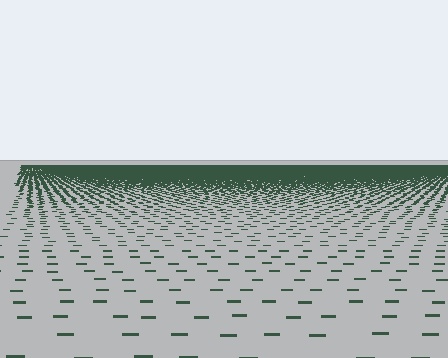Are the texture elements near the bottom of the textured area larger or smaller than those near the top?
Larger. Near the bottom, elements are closer to the viewer and appear at a bigger on-screen size.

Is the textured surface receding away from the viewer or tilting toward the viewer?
The surface is receding away from the viewer. Texture elements get smaller and denser toward the top.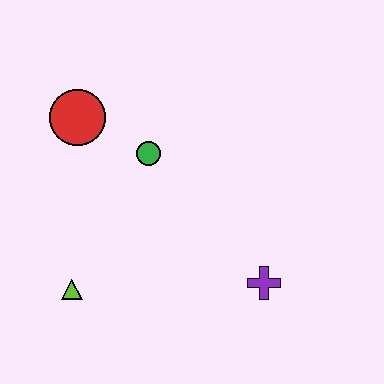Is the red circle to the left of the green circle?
Yes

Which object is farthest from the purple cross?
The red circle is farthest from the purple cross.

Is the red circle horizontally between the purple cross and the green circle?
No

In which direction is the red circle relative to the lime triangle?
The red circle is above the lime triangle.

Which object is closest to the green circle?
The red circle is closest to the green circle.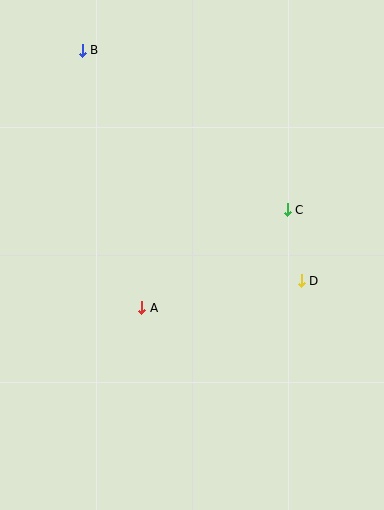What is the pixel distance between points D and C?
The distance between D and C is 72 pixels.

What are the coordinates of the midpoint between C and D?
The midpoint between C and D is at (294, 245).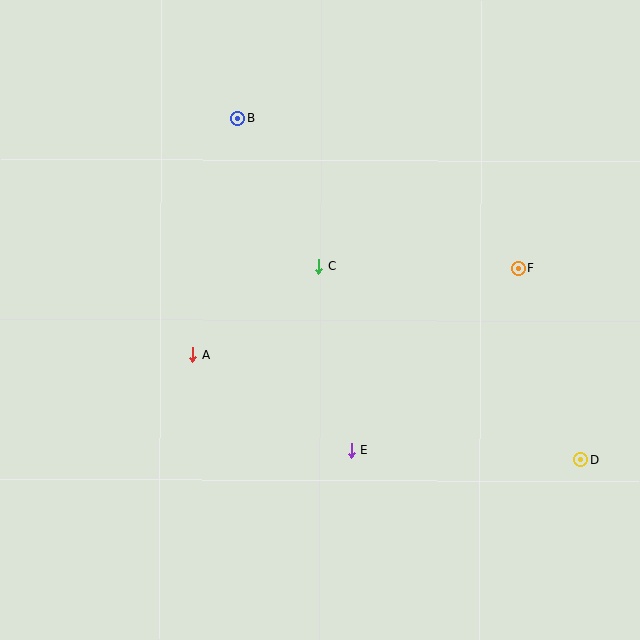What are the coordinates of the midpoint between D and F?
The midpoint between D and F is at (550, 364).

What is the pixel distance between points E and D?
The distance between E and D is 229 pixels.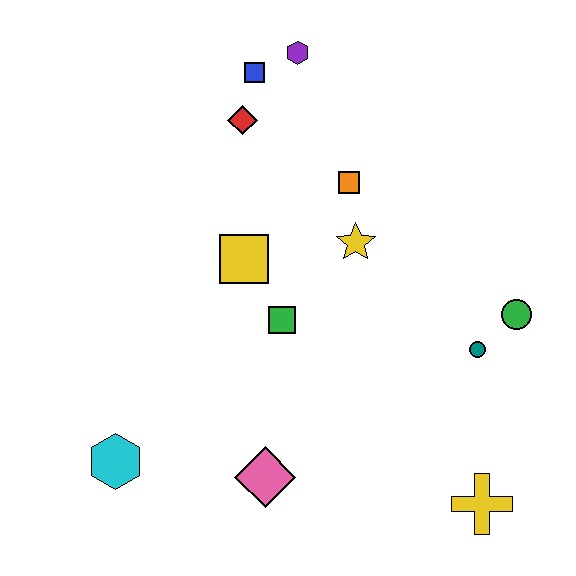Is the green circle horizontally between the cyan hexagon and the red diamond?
No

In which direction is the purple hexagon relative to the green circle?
The purple hexagon is above the green circle.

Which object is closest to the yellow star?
The orange square is closest to the yellow star.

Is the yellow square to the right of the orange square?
No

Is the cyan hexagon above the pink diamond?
Yes